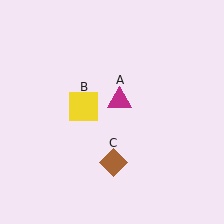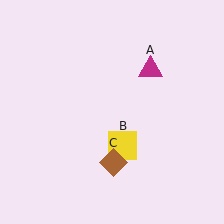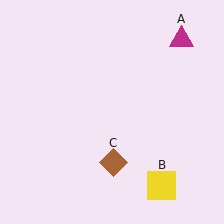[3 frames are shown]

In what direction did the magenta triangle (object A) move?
The magenta triangle (object A) moved up and to the right.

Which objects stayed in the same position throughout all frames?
Brown diamond (object C) remained stationary.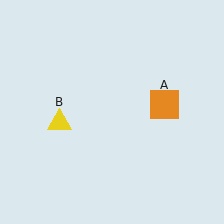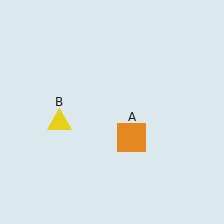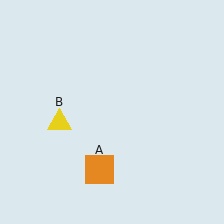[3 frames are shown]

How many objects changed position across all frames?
1 object changed position: orange square (object A).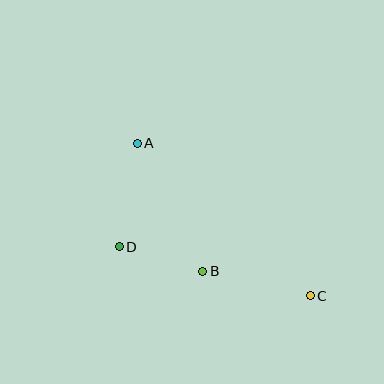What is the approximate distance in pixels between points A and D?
The distance between A and D is approximately 105 pixels.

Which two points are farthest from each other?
Points A and C are farthest from each other.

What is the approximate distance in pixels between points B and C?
The distance between B and C is approximately 110 pixels.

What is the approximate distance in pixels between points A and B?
The distance between A and B is approximately 144 pixels.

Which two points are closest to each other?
Points B and D are closest to each other.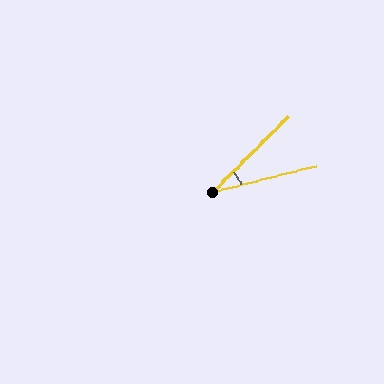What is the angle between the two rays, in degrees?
Approximately 30 degrees.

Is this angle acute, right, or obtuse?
It is acute.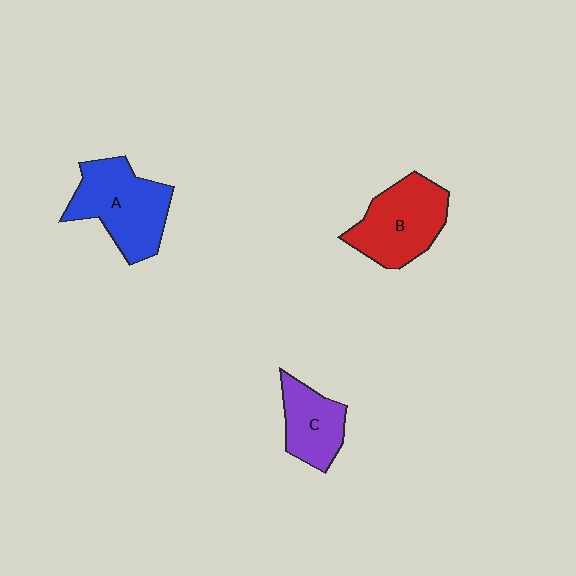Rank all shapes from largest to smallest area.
From largest to smallest: A (blue), B (red), C (purple).